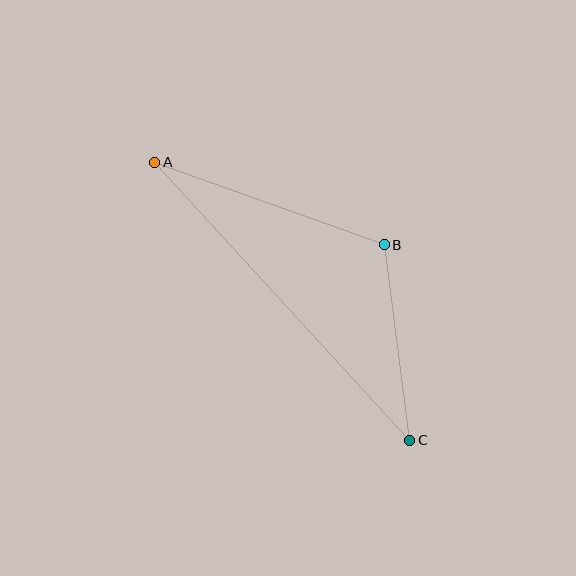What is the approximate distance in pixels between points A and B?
The distance between A and B is approximately 244 pixels.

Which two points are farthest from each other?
Points A and C are farthest from each other.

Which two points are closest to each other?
Points B and C are closest to each other.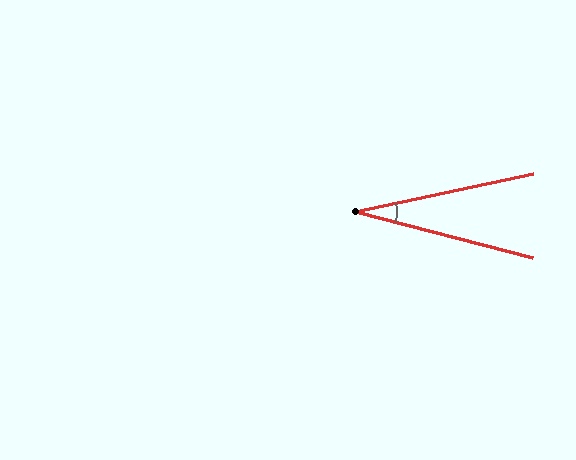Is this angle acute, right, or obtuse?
It is acute.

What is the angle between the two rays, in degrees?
Approximately 26 degrees.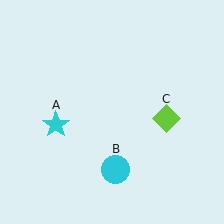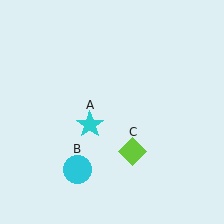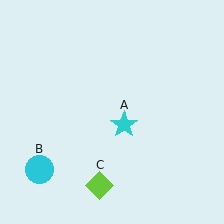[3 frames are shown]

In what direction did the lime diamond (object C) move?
The lime diamond (object C) moved down and to the left.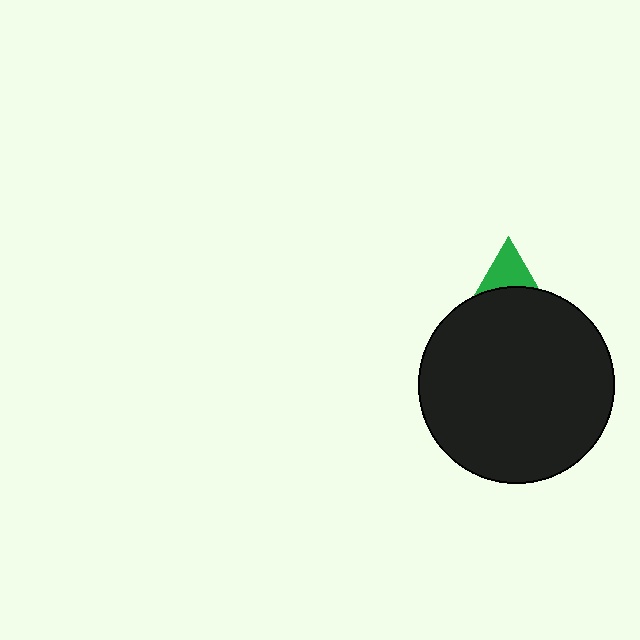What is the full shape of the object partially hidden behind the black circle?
The partially hidden object is a green triangle.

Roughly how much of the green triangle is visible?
A small part of it is visible (roughly 39%).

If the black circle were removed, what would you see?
You would see the complete green triangle.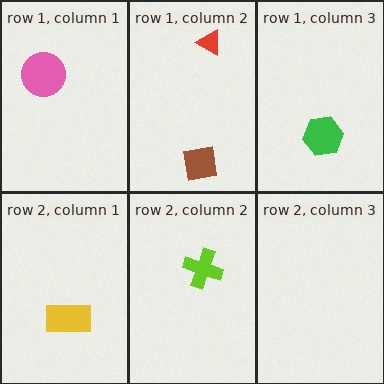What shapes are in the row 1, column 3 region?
The green hexagon.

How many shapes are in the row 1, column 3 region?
1.